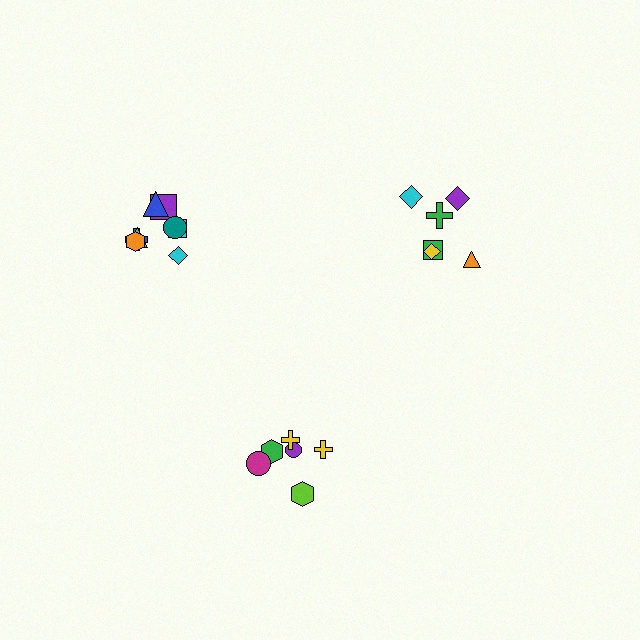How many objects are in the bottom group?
There are 6 objects.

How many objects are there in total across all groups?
There are 20 objects.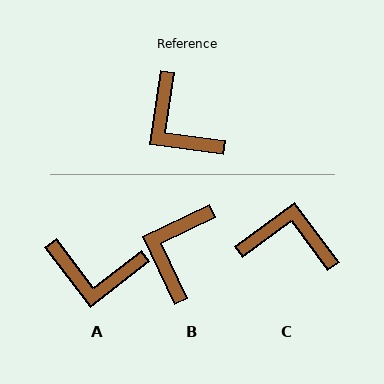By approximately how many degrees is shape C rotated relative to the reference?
Approximately 136 degrees clockwise.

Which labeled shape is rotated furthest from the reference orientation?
C, about 136 degrees away.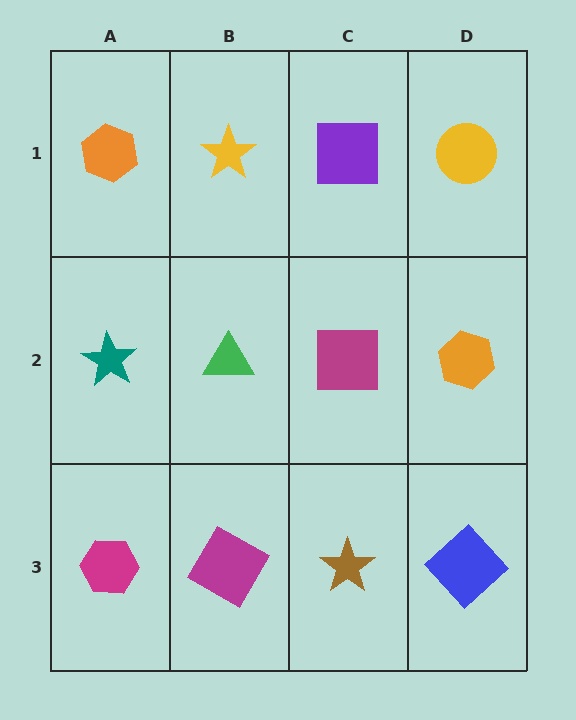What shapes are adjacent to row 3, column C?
A magenta square (row 2, column C), a magenta square (row 3, column B), a blue diamond (row 3, column D).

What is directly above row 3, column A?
A teal star.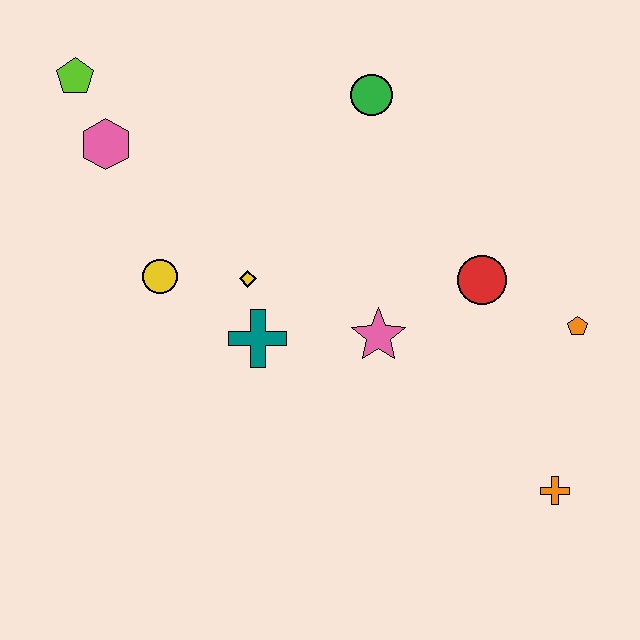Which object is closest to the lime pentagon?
The pink hexagon is closest to the lime pentagon.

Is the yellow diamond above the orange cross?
Yes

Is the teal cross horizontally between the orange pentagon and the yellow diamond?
Yes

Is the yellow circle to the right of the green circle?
No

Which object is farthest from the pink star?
The lime pentagon is farthest from the pink star.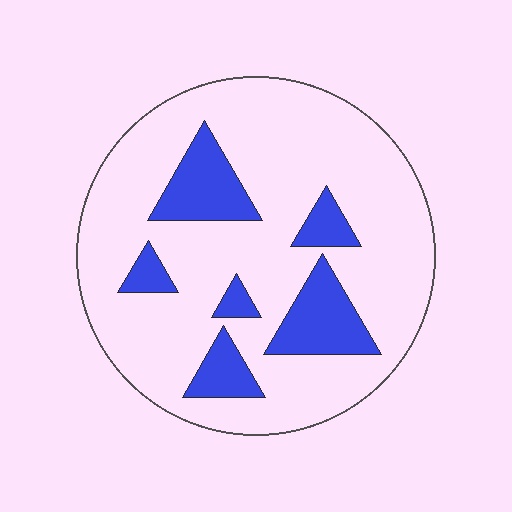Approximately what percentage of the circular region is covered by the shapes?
Approximately 20%.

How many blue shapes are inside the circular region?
6.